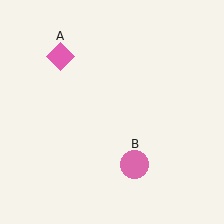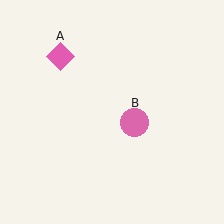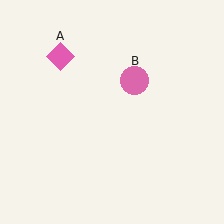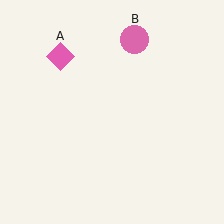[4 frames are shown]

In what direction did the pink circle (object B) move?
The pink circle (object B) moved up.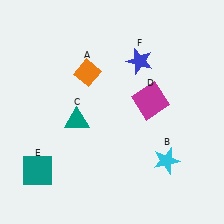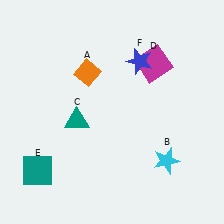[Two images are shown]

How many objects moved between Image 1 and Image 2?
1 object moved between the two images.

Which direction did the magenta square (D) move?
The magenta square (D) moved up.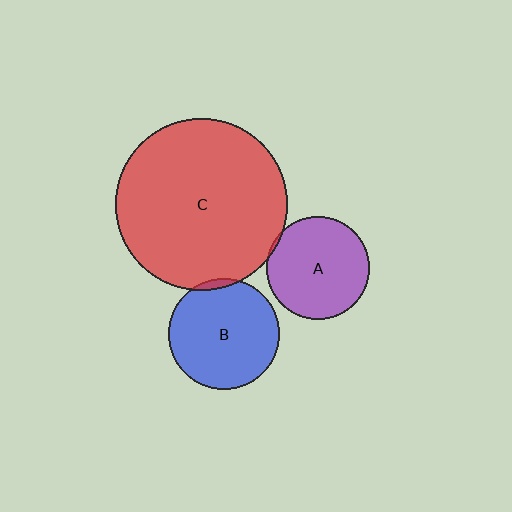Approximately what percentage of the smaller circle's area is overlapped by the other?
Approximately 5%.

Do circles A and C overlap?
Yes.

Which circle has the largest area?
Circle C (red).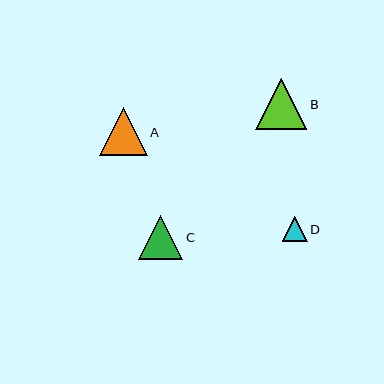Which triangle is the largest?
Triangle B is the largest with a size of approximately 51 pixels.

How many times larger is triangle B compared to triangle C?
Triangle B is approximately 1.2 times the size of triangle C.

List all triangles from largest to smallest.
From largest to smallest: B, A, C, D.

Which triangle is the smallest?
Triangle D is the smallest with a size of approximately 25 pixels.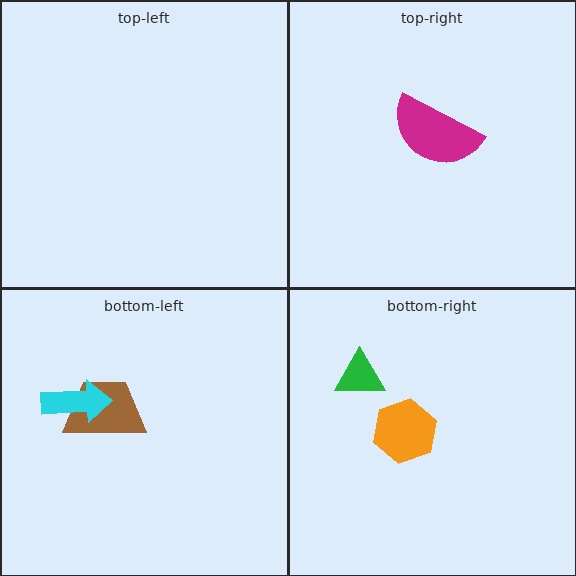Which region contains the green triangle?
The bottom-right region.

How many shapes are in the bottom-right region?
2.